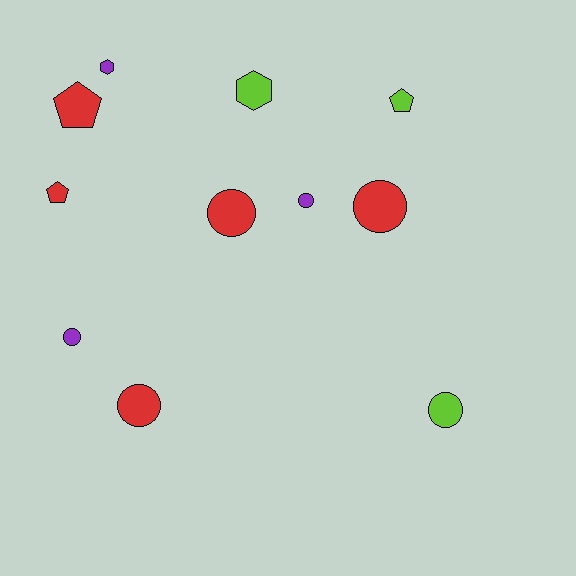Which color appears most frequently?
Red, with 5 objects.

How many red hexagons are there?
There are no red hexagons.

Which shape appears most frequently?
Circle, with 6 objects.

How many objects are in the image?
There are 11 objects.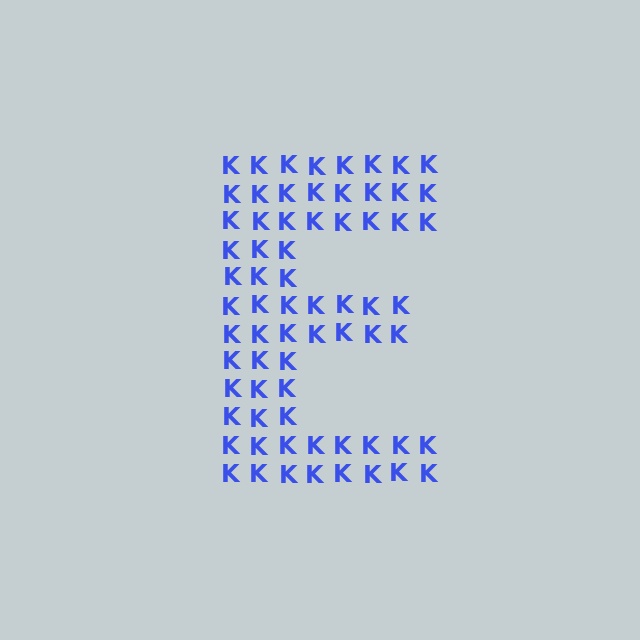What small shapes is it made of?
It is made of small letter K's.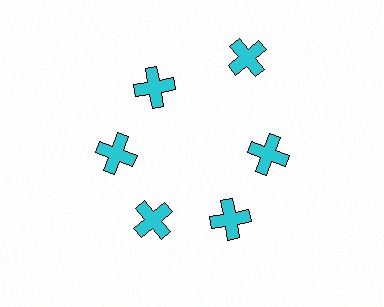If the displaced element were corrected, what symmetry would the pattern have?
It would have 6-fold rotational symmetry — the pattern would map onto itself every 60 degrees.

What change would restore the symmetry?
The symmetry would be restored by moving it inward, back onto the ring so that all 6 crosses sit at equal angles and equal distance from the center.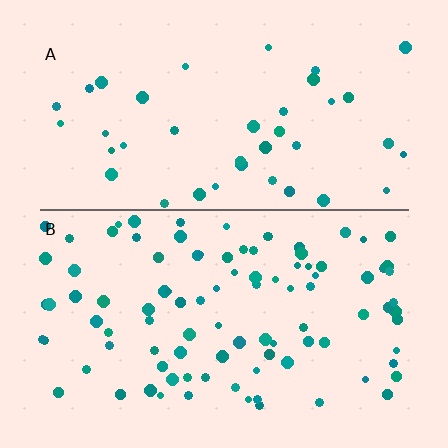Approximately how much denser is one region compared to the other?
Approximately 2.4× — region B over region A.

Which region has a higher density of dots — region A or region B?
B (the bottom).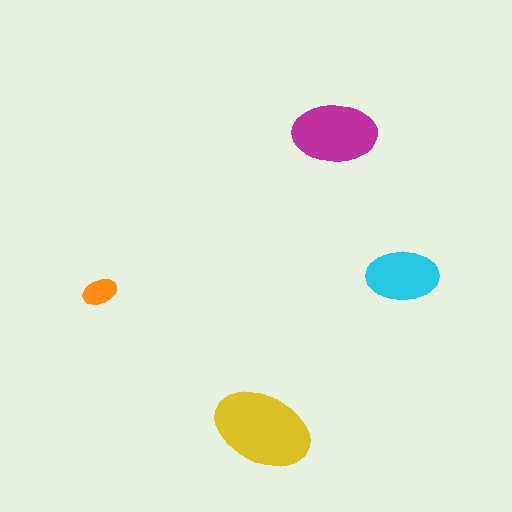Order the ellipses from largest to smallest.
the yellow one, the magenta one, the cyan one, the orange one.